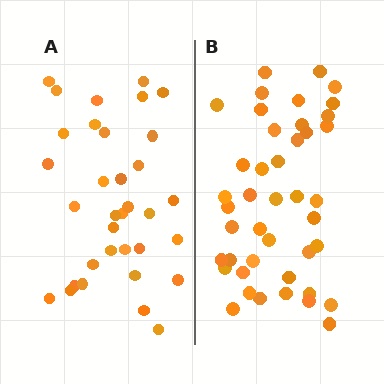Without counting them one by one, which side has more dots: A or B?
Region B (the right region) has more dots.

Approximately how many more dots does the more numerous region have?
Region B has roughly 8 or so more dots than region A.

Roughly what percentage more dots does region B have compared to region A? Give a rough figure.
About 25% more.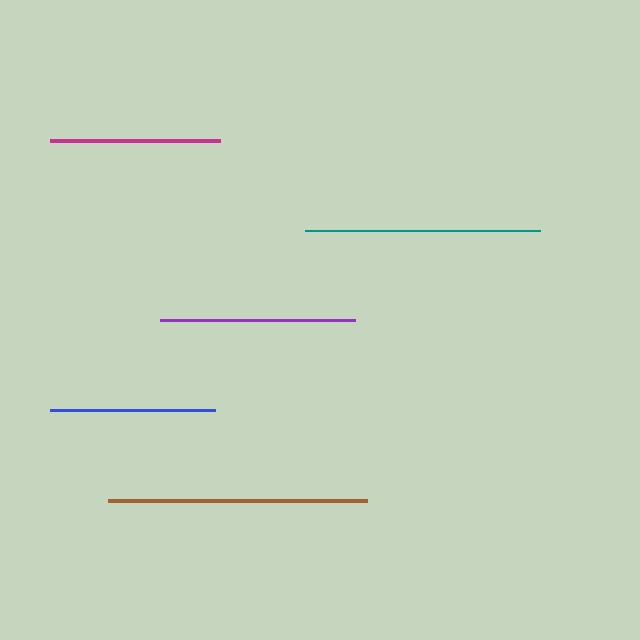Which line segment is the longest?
The brown line is the longest at approximately 259 pixels.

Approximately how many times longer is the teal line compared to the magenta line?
The teal line is approximately 1.4 times the length of the magenta line.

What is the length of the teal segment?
The teal segment is approximately 235 pixels long.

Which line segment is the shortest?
The blue line is the shortest at approximately 165 pixels.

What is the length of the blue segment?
The blue segment is approximately 165 pixels long.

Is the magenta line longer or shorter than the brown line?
The brown line is longer than the magenta line.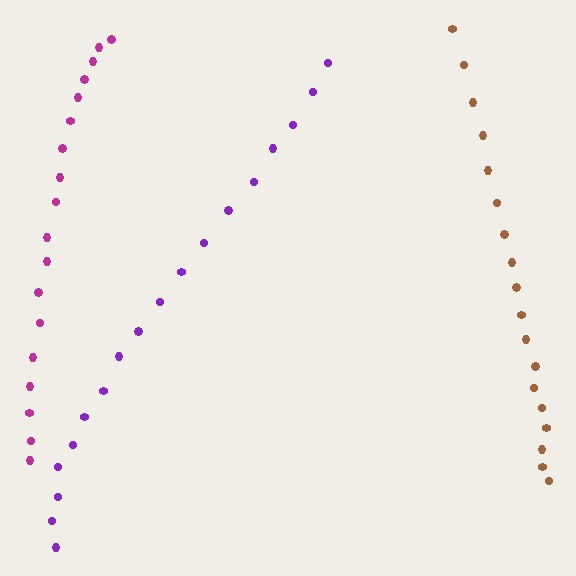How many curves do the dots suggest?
There are 3 distinct paths.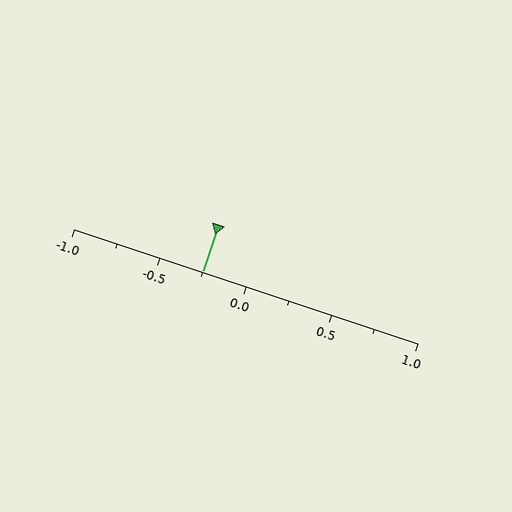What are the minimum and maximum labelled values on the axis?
The axis runs from -1.0 to 1.0.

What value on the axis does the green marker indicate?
The marker indicates approximately -0.25.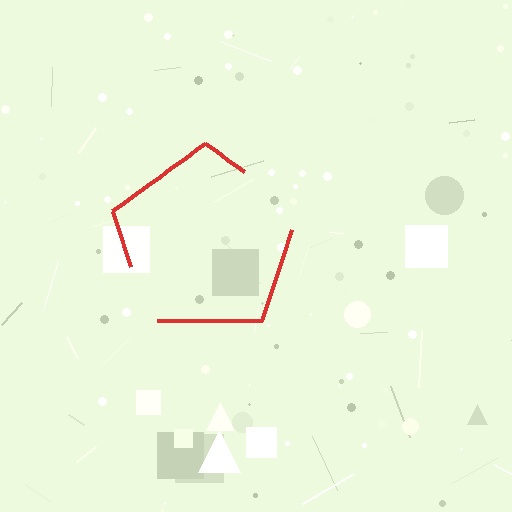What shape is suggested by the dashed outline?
The dashed outline suggests a pentagon.